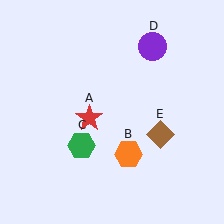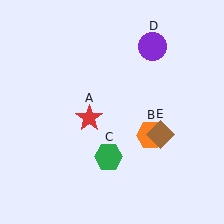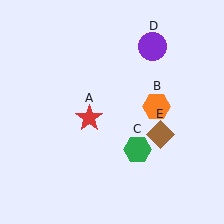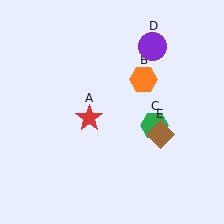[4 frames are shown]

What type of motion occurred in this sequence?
The orange hexagon (object B), green hexagon (object C) rotated counterclockwise around the center of the scene.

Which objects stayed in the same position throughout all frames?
Red star (object A) and purple circle (object D) and brown diamond (object E) remained stationary.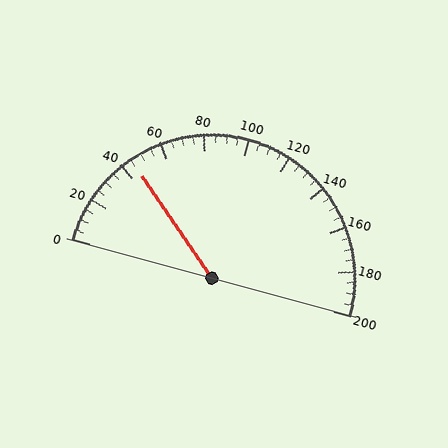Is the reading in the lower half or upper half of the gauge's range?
The reading is in the lower half of the range (0 to 200).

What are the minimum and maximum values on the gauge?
The gauge ranges from 0 to 200.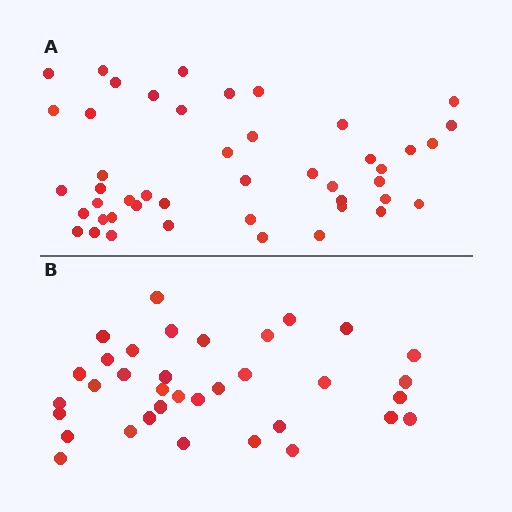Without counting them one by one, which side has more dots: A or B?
Region A (the top region) has more dots.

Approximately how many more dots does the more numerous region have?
Region A has roughly 12 or so more dots than region B.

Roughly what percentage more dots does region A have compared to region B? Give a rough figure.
About 30% more.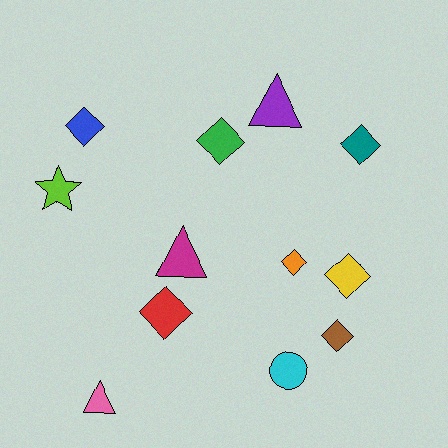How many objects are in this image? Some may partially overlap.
There are 12 objects.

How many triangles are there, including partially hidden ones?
There are 3 triangles.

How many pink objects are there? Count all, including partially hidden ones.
There is 1 pink object.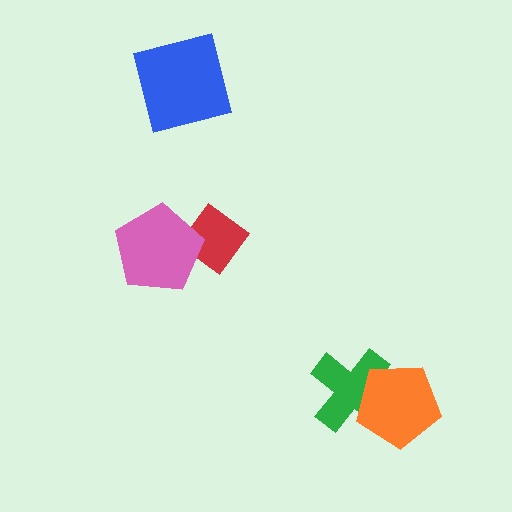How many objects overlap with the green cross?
1 object overlaps with the green cross.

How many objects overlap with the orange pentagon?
1 object overlaps with the orange pentagon.